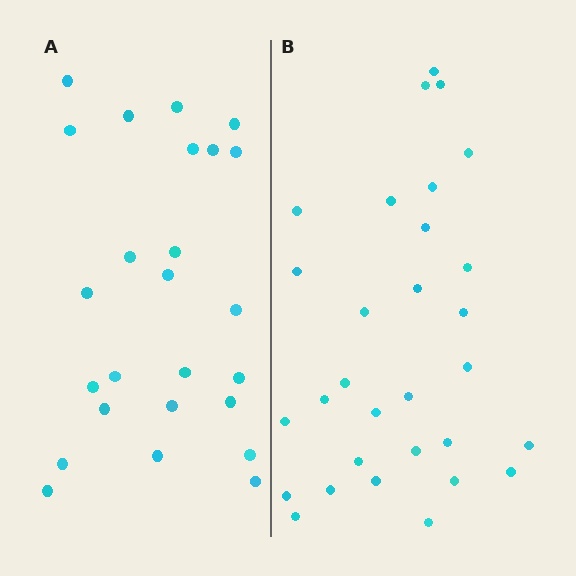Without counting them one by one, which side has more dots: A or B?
Region B (the right region) has more dots.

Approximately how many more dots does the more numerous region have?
Region B has about 5 more dots than region A.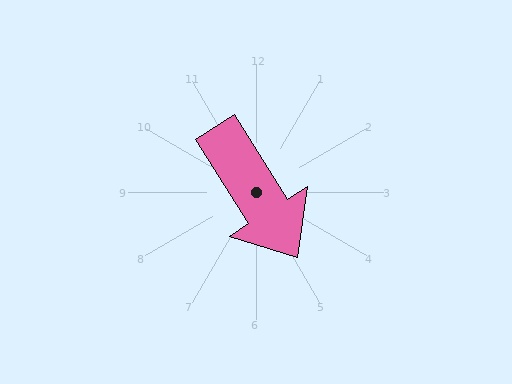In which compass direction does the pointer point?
Southeast.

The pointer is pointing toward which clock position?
Roughly 5 o'clock.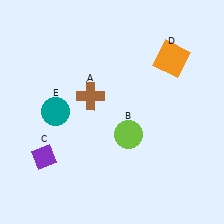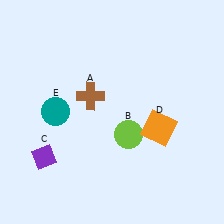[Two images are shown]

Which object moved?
The orange square (D) moved down.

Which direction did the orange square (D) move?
The orange square (D) moved down.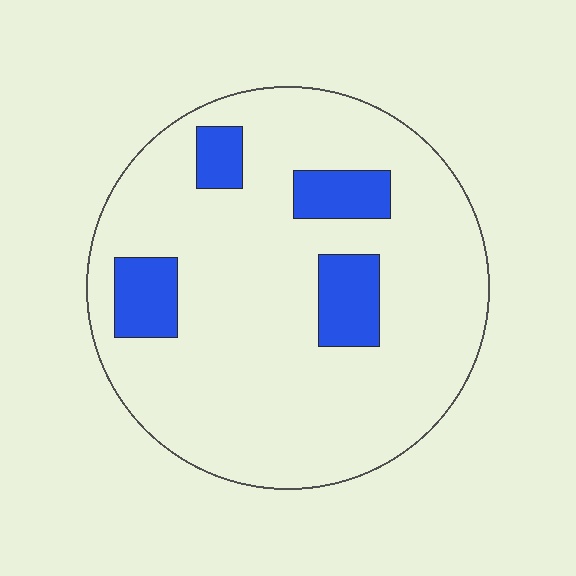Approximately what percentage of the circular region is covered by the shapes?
Approximately 15%.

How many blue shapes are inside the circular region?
4.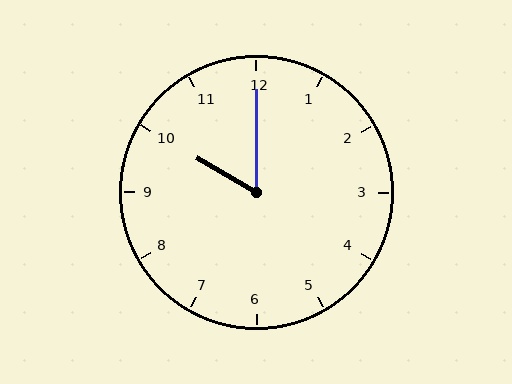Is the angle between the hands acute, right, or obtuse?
It is acute.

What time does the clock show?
10:00.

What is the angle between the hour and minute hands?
Approximately 60 degrees.